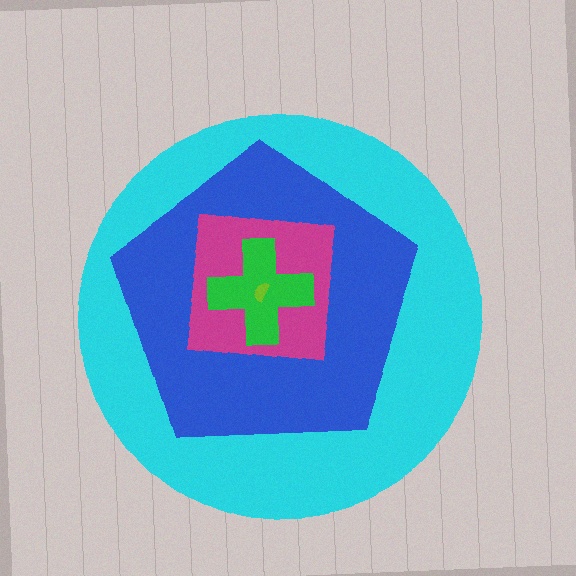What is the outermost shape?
The cyan circle.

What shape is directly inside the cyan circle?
The blue pentagon.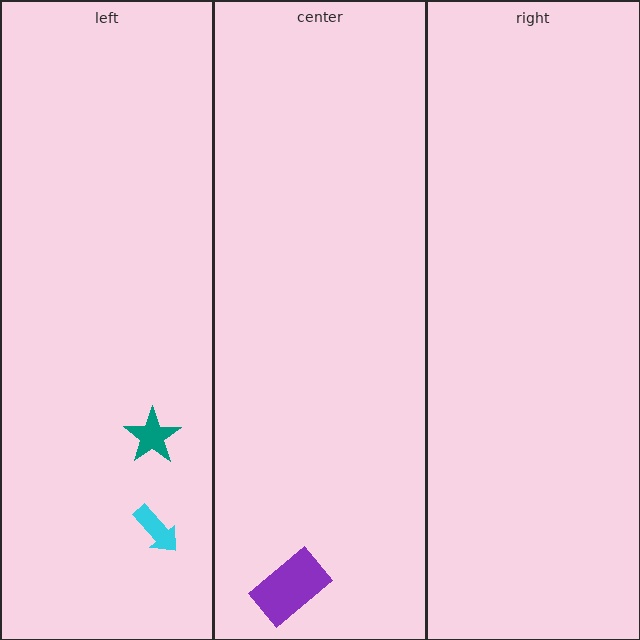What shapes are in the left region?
The teal star, the cyan arrow.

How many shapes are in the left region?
2.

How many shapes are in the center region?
1.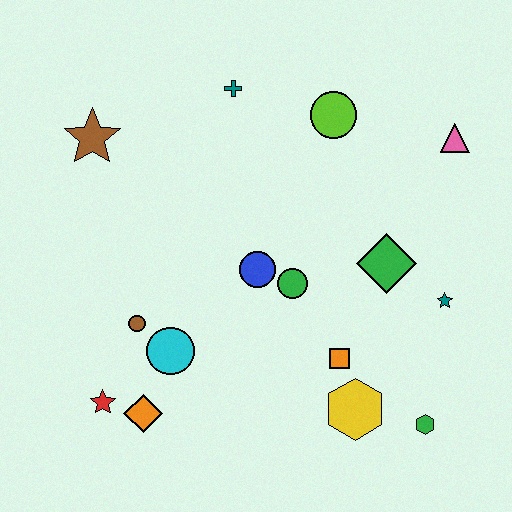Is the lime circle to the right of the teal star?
No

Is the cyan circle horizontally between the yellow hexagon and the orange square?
No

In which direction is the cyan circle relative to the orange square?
The cyan circle is to the left of the orange square.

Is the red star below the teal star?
Yes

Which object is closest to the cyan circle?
The brown circle is closest to the cyan circle.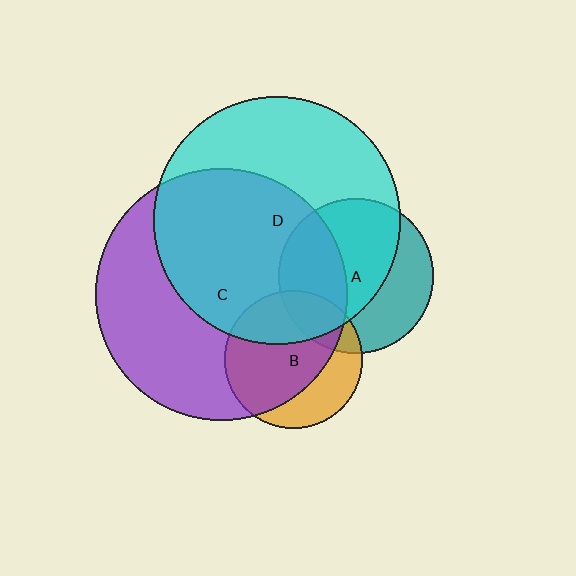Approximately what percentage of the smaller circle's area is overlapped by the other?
Approximately 35%.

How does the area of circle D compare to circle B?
Approximately 3.2 times.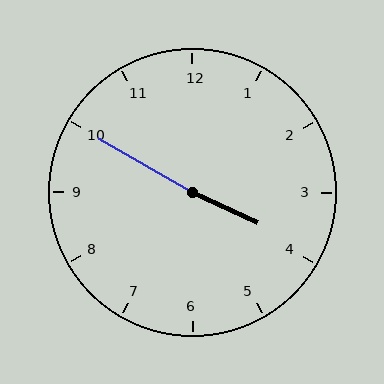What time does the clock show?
3:50.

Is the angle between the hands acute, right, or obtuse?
It is obtuse.